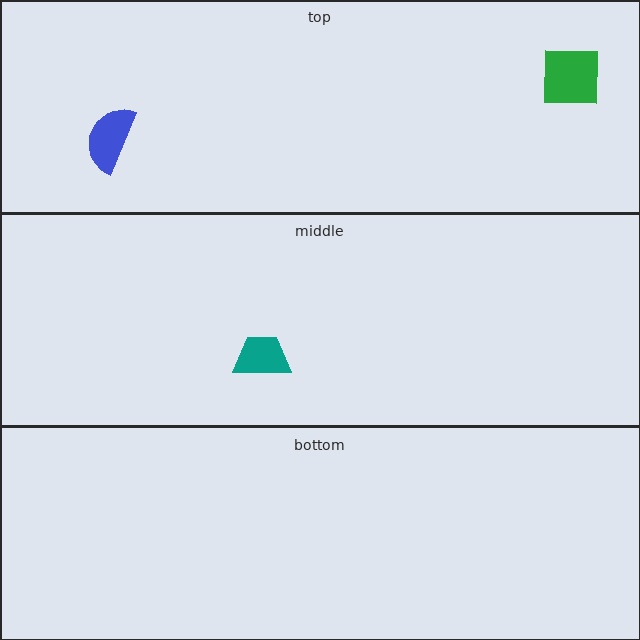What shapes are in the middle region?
The teal trapezoid.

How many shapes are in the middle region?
1.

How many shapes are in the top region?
2.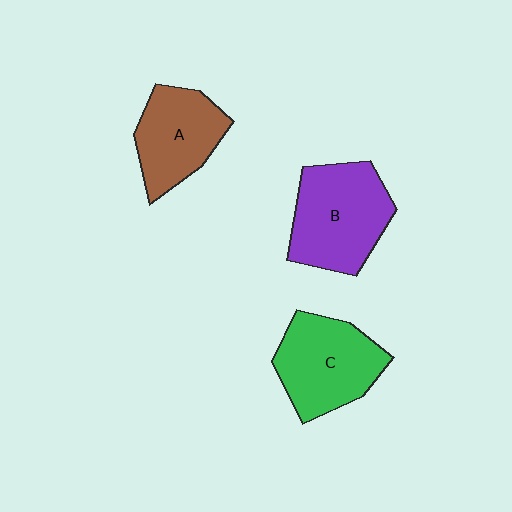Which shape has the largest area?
Shape B (purple).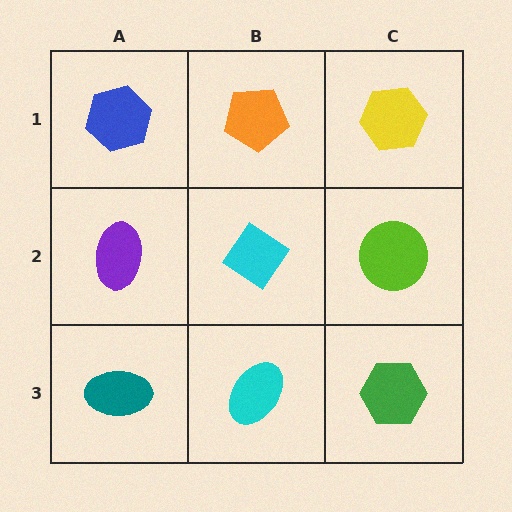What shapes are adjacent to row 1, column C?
A lime circle (row 2, column C), an orange pentagon (row 1, column B).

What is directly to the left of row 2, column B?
A purple ellipse.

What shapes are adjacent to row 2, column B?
An orange pentagon (row 1, column B), a cyan ellipse (row 3, column B), a purple ellipse (row 2, column A), a lime circle (row 2, column C).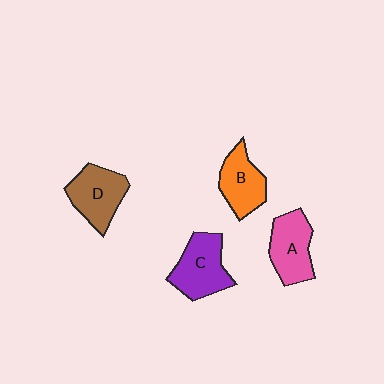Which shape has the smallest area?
Shape B (orange).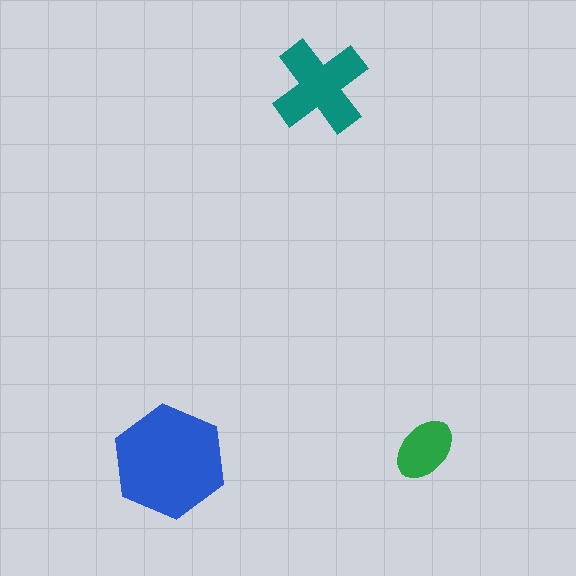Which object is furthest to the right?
The green ellipse is rightmost.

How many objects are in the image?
There are 3 objects in the image.